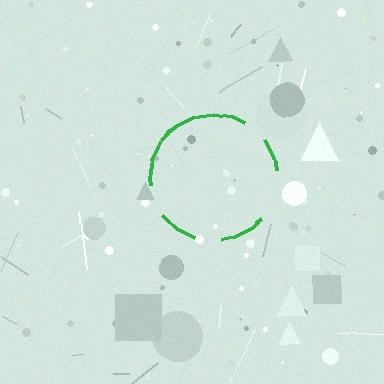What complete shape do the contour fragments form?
The contour fragments form a circle.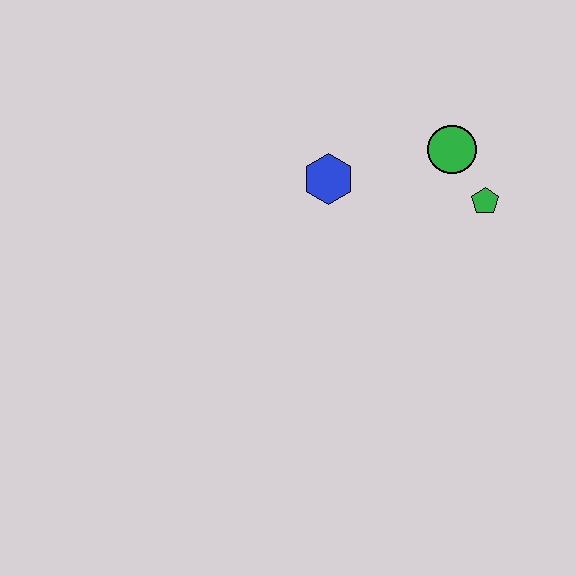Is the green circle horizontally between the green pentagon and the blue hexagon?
Yes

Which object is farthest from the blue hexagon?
The green pentagon is farthest from the blue hexagon.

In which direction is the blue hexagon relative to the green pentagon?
The blue hexagon is to the left of the green pentagon.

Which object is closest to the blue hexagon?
The green circle is closest to the blue hexagon.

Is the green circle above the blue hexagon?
Yes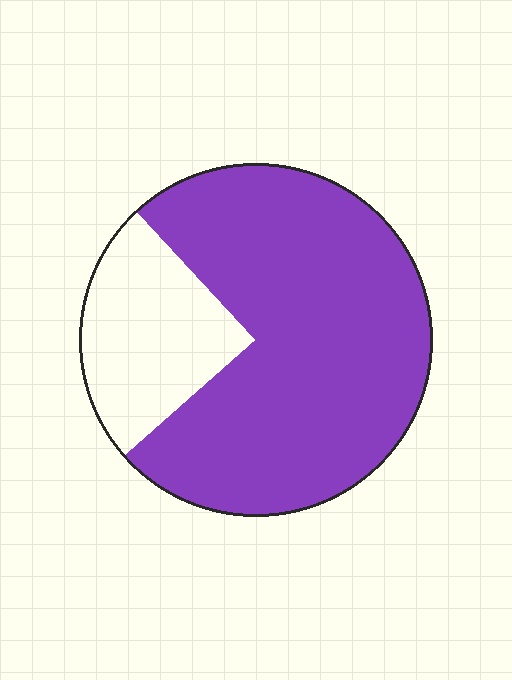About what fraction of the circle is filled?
About three quarters (3/4).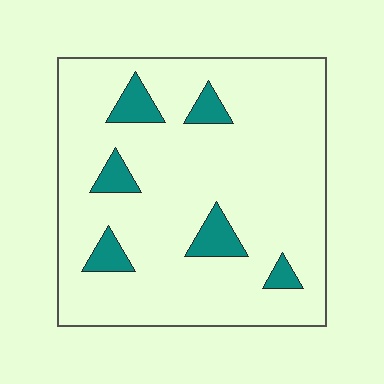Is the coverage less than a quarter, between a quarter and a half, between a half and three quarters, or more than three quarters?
Less than a quarter.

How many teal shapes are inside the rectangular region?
6.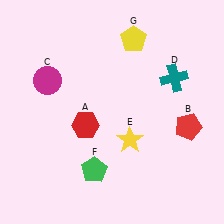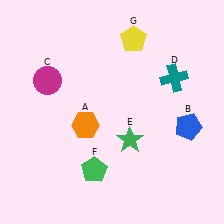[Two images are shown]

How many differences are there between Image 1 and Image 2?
There are 3 differences between the two images.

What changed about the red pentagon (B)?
In Image 1, B is red. In Image 2, it changed to blue.